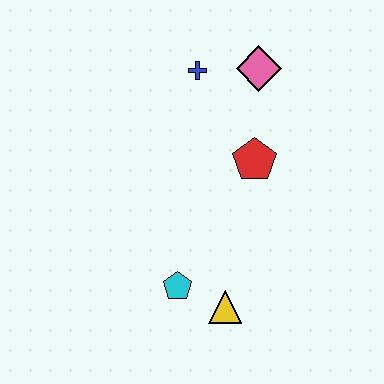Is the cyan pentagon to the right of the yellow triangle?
No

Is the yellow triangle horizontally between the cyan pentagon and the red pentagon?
Yes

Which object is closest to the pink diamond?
The blue cross is closest to the pink diamond.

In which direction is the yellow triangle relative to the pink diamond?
The yellow triangle is below the pink diamond.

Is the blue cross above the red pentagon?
Yes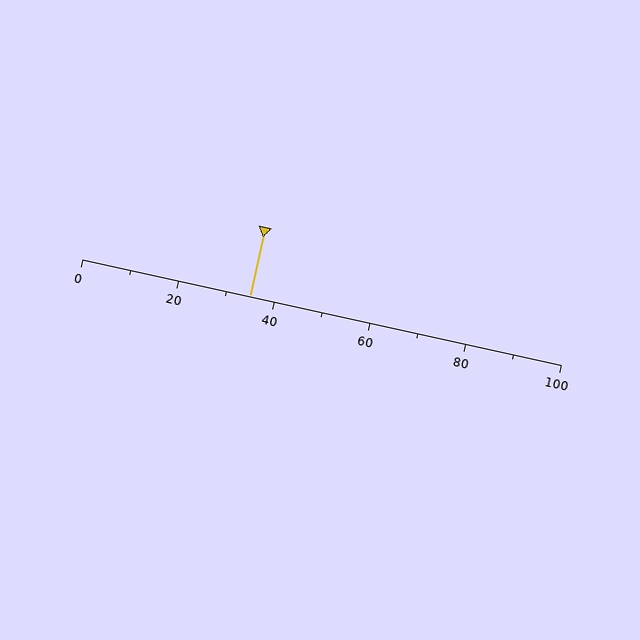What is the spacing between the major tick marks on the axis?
The major ticks are spaced 20 apart.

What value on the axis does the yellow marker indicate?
The marker indicates approximately 35.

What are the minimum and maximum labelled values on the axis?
The axis runs from 0 to 100.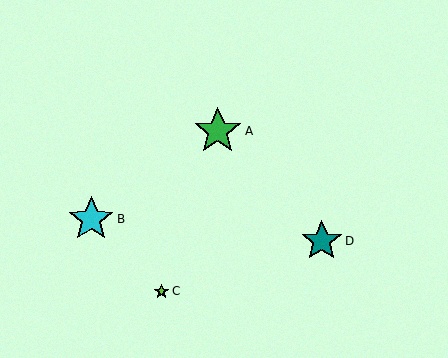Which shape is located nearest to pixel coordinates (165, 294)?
The lime star (labeled C) at (161, 291) is nearest to that location.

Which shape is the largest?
The green star (labeled A) is the largest.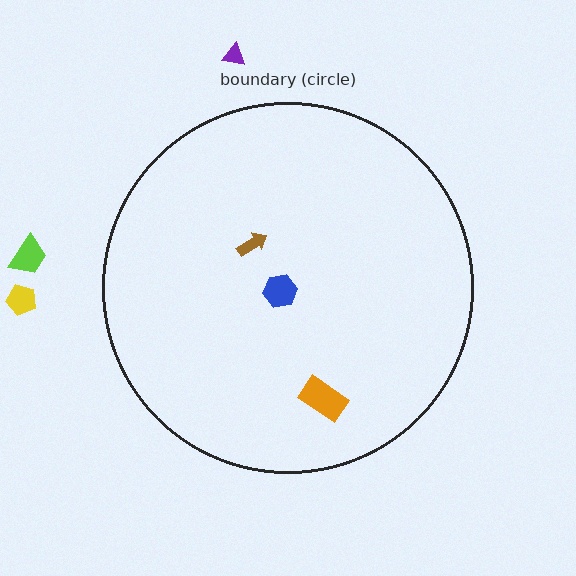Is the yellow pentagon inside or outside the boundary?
Outside.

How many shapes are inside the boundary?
3 inside, 3 outside.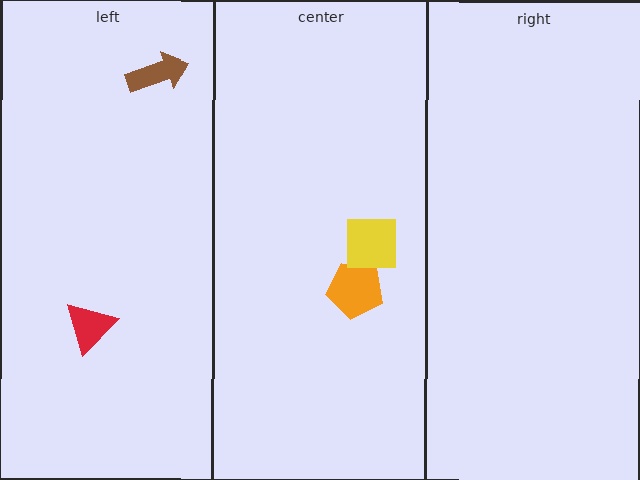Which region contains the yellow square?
The center region.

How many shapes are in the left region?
2.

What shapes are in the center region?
The orange pentagon, the yellow square.